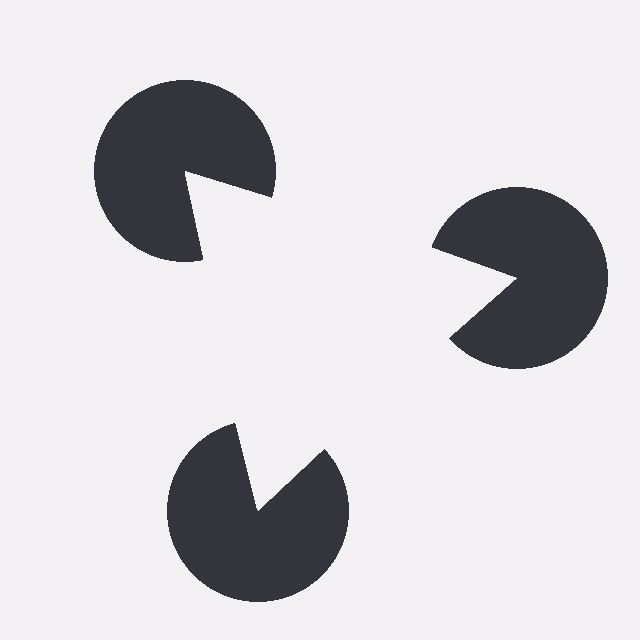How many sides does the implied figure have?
3 sides.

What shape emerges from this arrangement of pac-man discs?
An illusory triangle — its edges are inferred from the aligned wedge cuts in the pac-man discs, not physically drawn.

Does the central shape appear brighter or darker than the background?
It typically appears slightly brighter than the background, even though no actual brightness change is drawn.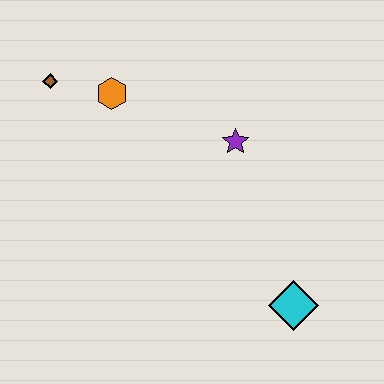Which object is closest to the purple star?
The orange hexagon is closest to the purple star.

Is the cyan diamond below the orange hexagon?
Yes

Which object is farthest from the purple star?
The brown diamond is farthest from the purple star.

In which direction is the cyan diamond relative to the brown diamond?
The cyan diamond is to the right of the brown diamond.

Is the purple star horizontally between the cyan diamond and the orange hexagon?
Yes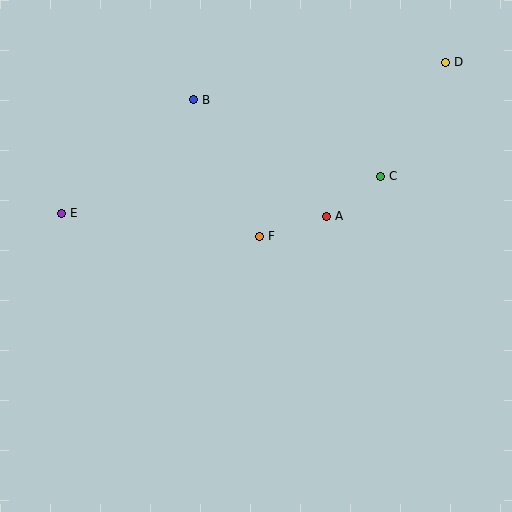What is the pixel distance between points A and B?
The distance between A and B is 177 pixels.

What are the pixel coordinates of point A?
Point A is at (327, 216).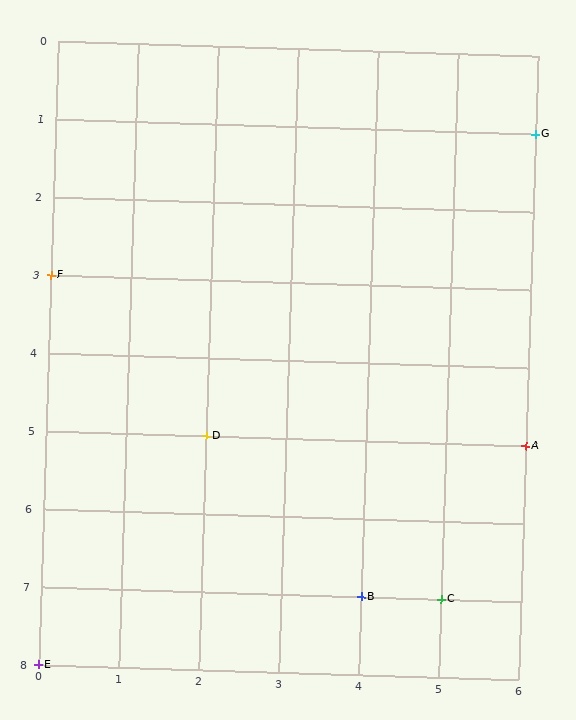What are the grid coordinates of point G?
Point G is at grid coordinates (6, 1).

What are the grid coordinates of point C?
Point C is at grid coordinates (5, 7).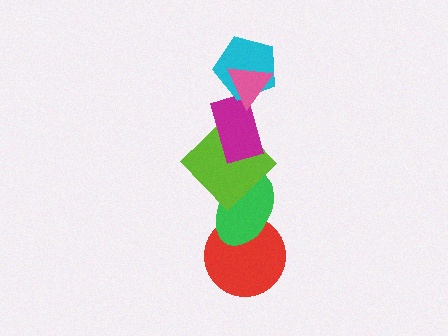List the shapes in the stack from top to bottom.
From top to bottom: the pink triangle, the cyan pentagon, the magenta rectangle, the lime diamond, the green ellipse, the red circle.